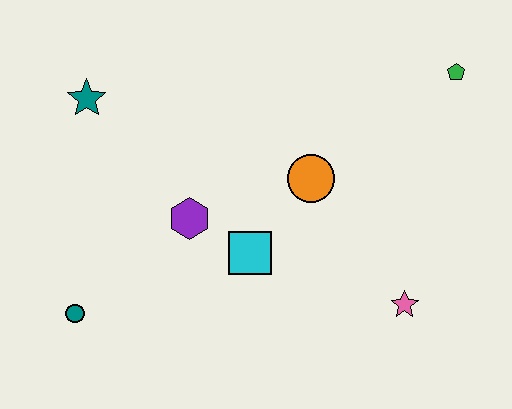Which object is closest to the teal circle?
The purple hexagon is closest to the teal circle.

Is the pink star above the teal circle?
Yes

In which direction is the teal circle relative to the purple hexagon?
The teal circle is to the left of the purple hexagon.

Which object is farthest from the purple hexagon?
The green pentagon is farthest from the purple hexagon.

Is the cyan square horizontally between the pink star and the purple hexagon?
Yes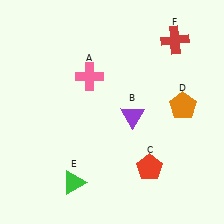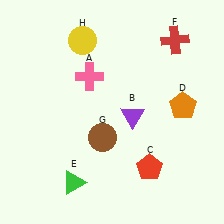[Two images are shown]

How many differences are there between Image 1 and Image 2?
There are 2 differences between the two images.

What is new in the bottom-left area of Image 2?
A brown circle (G) was added in the bottom-left area of Image 2.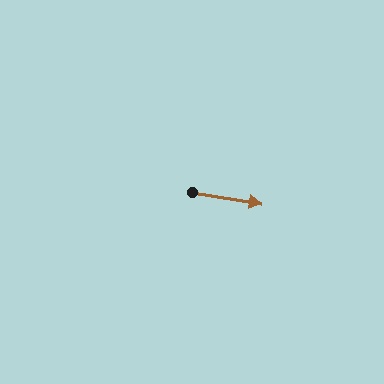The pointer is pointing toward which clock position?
Roughly 3 o'clock.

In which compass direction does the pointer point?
East.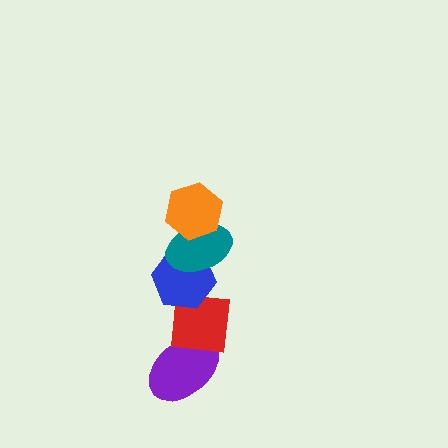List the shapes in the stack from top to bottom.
From top to bottom: the orange hexagon, the teal ellipse, the blue hexagon, the red square, the purple ellipse.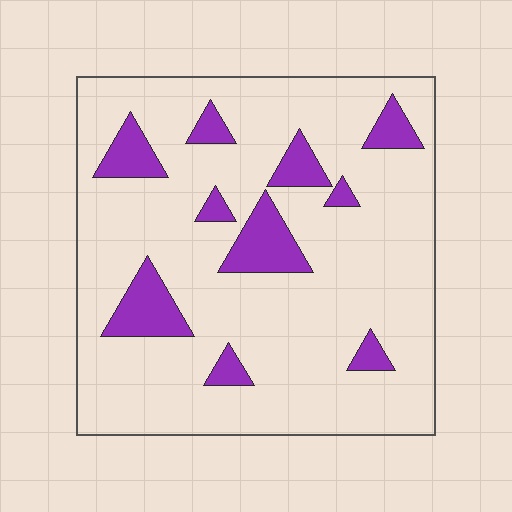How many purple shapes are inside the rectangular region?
10.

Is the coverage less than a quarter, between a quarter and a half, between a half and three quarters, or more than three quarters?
Less than a quarter.